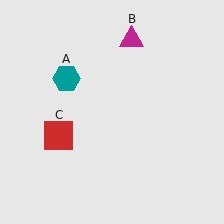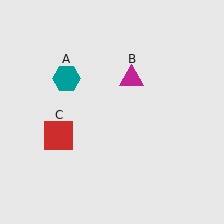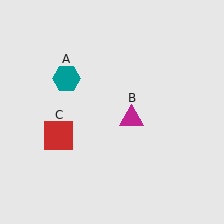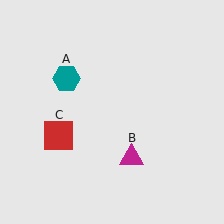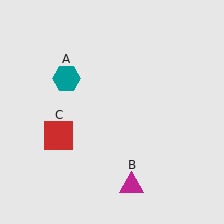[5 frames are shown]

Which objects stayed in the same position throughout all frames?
Teal hexagon (object A) and red square (object C) remained stationary.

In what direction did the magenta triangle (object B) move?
The magenta triangle (object B) moved down.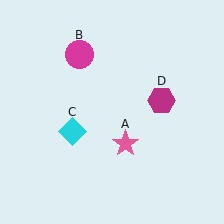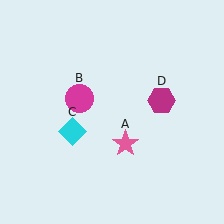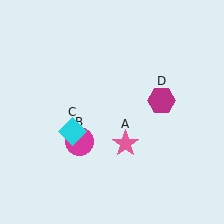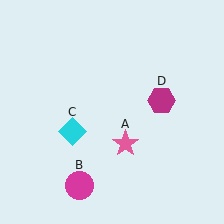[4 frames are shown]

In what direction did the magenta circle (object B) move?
The magenta circle (object B) moved down.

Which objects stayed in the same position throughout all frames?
Pink star (object A) and cyan diamond (object C) and magenta hexagon (object D) remained stationary.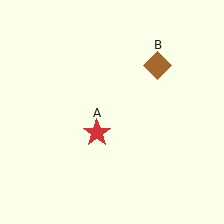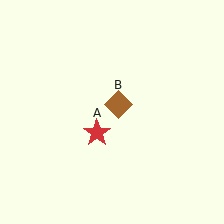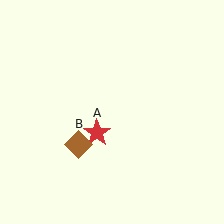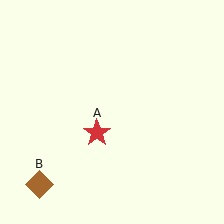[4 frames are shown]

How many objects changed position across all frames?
1 object changed position: brown diamond (object B).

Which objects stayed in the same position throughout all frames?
Red star (object A) remained stationary.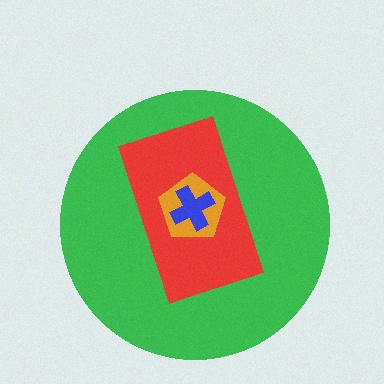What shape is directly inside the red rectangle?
The orange pentagon.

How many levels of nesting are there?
4.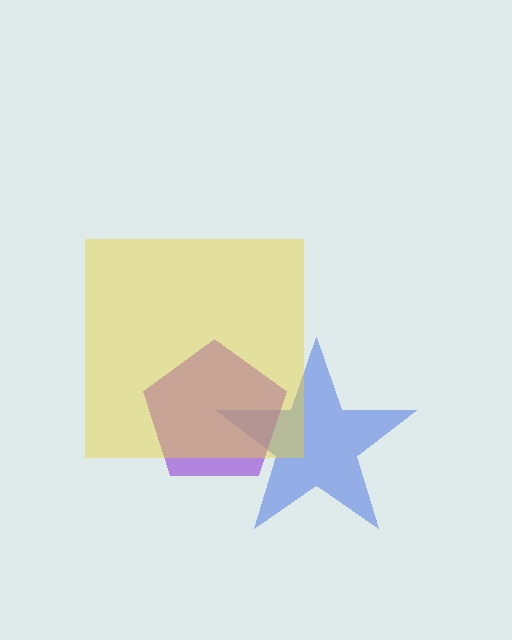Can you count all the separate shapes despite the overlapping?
Yes, there are 3 separate shapes.